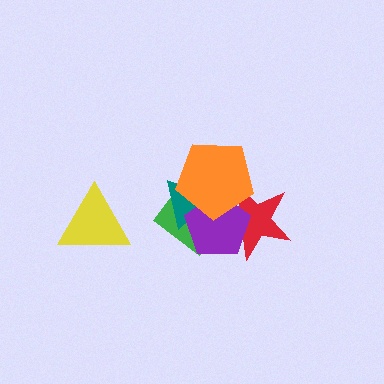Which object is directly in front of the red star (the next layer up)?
The purple pentagon is directly in front of the red star.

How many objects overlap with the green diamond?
4 objects overlap with the green diamond.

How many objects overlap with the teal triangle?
3 objects overlap with the teal triangle.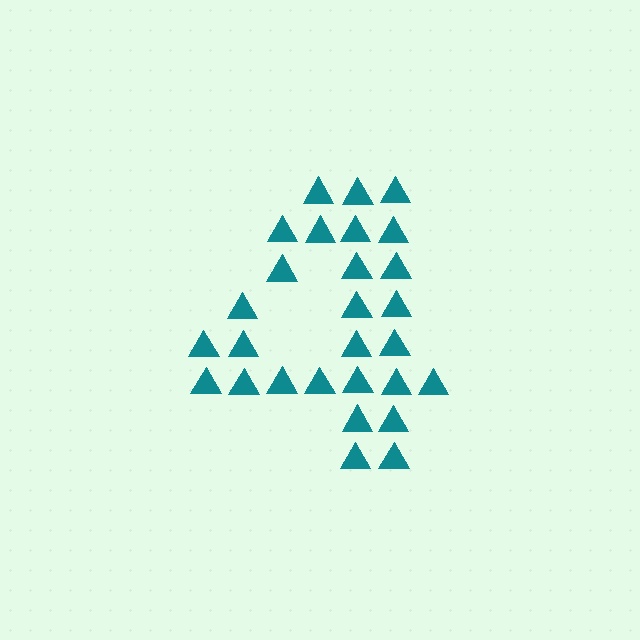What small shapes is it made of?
It is made of small triangles.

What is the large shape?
The large shape is the digit 4.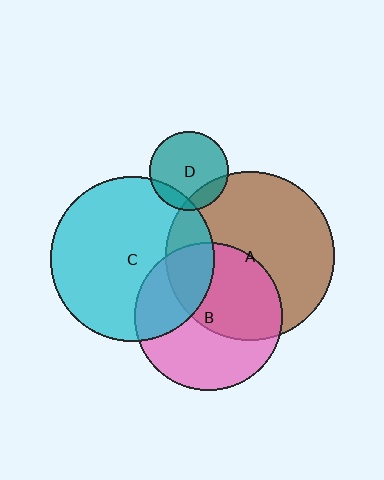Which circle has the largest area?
Circle A (brown).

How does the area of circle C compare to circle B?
Approximately 1.2 times.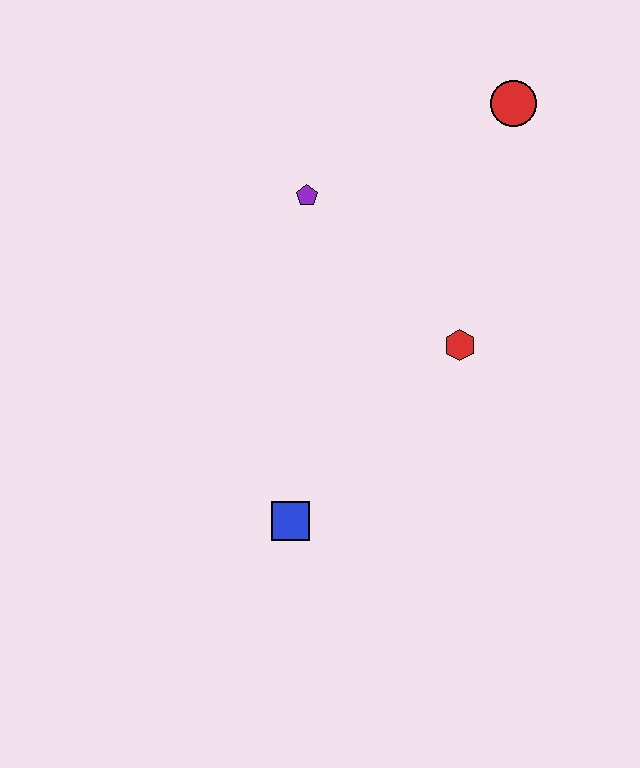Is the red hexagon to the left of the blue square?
No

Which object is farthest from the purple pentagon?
The blue square is farthest from the purple pentagon.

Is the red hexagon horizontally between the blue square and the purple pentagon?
No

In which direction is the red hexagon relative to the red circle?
The red hexagon is below the red circle.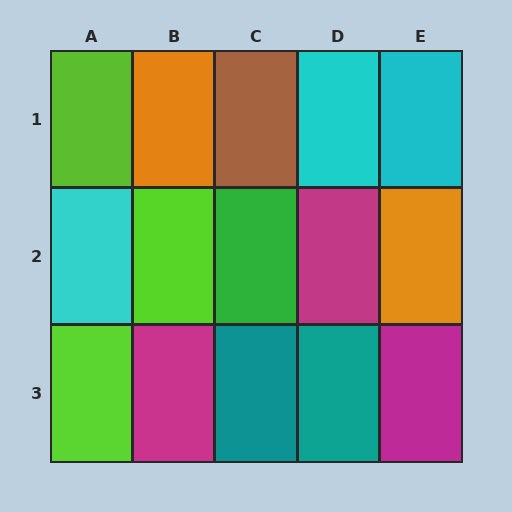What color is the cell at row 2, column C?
Green.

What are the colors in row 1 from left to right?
Lime, orange, brown, cyan, cyan.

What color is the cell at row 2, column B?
Lime.